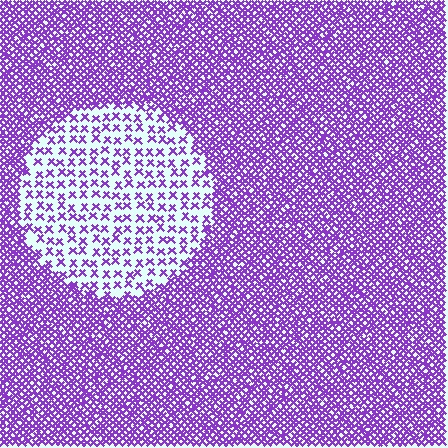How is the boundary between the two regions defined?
The boundary is defined by a change in element density (approximately 3.0x ratio). All elements are the same color, size, and shape.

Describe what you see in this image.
The image contains small purple elements arranged at two different densities. A circle-shaped region is visible where the elements are less densely packed than the surrounding area.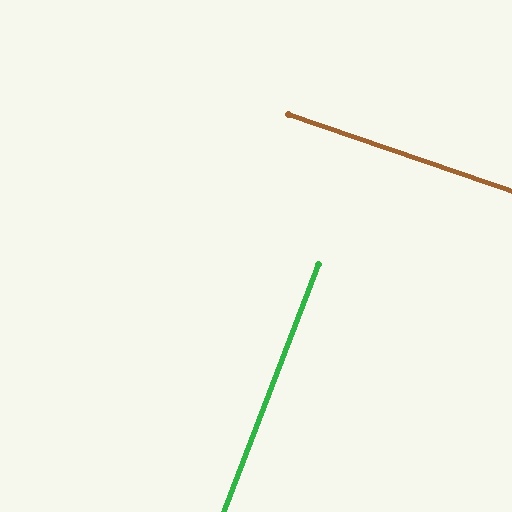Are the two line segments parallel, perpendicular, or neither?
Perpendicular — they meet at approximately 88°.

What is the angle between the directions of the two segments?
Approximately 88 degrees.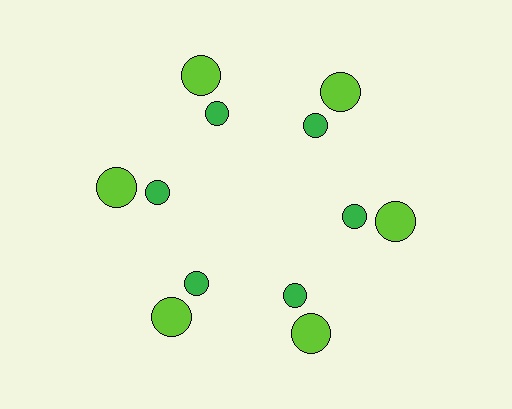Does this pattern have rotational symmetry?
Yes, this pattern has 6-fold rotational symmetry. It looks the same after rotating 60 degrees around the center.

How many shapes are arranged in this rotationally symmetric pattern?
There are 12 shapes, arranged in 6 groups of 2.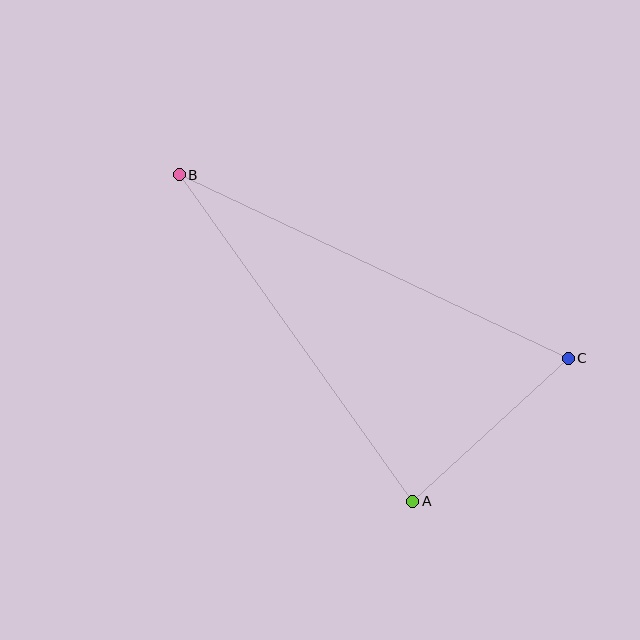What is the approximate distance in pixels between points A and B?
The distance between A and B is approximately 401 pixels.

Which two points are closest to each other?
Points A and C are closest to each other.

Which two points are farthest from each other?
Points B and C are farthest from each other.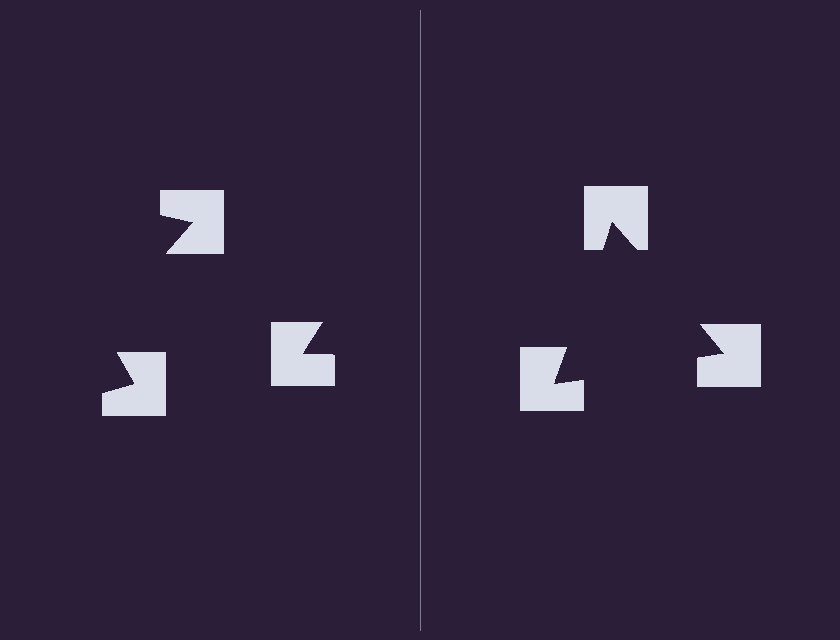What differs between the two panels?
The notched squares are positioned identically on both sides; only the wedge orientations differ. On the right they align to a triangle; on the left they are misaligned.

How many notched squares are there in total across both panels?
6 — 3 on each side.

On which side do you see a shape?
An illusory triangle appears on the right side. On the left side the wedge cuts are rotated, so no coherent shape forms.